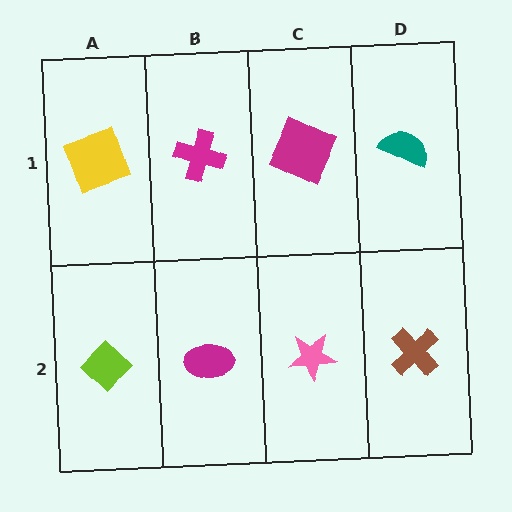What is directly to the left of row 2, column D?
A pink star.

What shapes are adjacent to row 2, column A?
A yellow square (row 1, column A), a magenta ellipse (row 2, column B).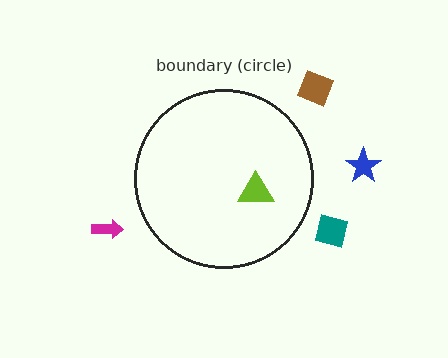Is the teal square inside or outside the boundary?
Outside.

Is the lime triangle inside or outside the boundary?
Inside.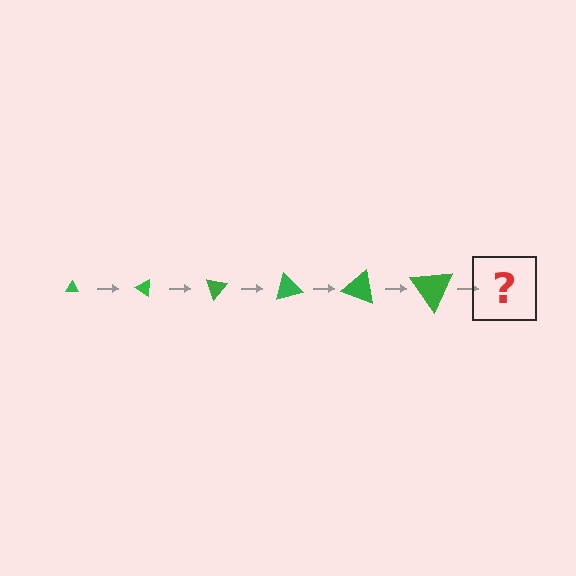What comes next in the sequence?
The next element should be a triangle, larger than the previous one and rotated 210 degrees from the start.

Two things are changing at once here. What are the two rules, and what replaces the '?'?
The two rules are that the triangle grows larger each step and it rotates 35 degrees each step. The '?' should be a triangle, larger than the previous one and rotated 210 degrees from the start.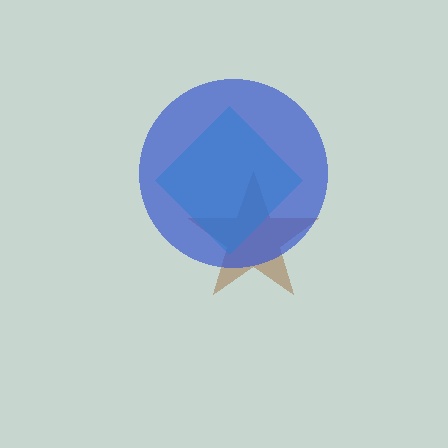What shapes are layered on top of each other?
The layered shapes are: a brown star, a cyan diamond, a blue circle.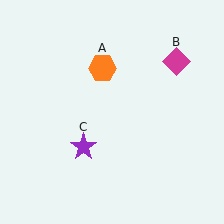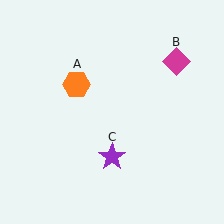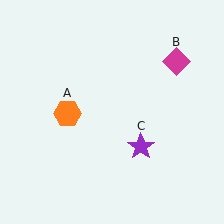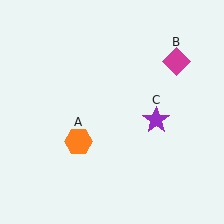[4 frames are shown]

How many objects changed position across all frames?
2 objects changed position: orange hexagon (object A), purple star (object C).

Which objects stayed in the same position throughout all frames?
Magenta diamond (object B) remained stationary.